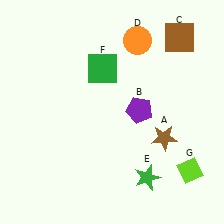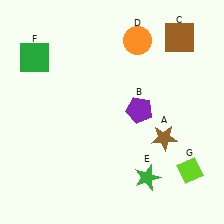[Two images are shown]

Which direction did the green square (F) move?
The green square (F) moved left.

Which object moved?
The green square (F) moved left.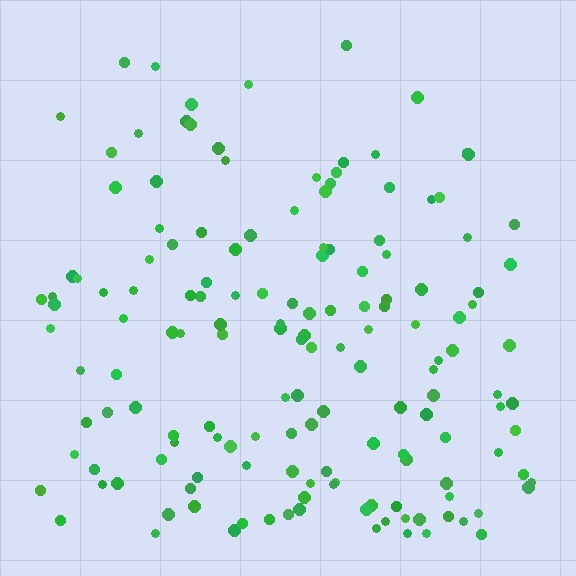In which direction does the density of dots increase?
From top to bottom, with the bottom side densest.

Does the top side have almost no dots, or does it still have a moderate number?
Still a moderate number, just noticeably fewer than the bottom.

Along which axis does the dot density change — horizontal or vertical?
Vertical.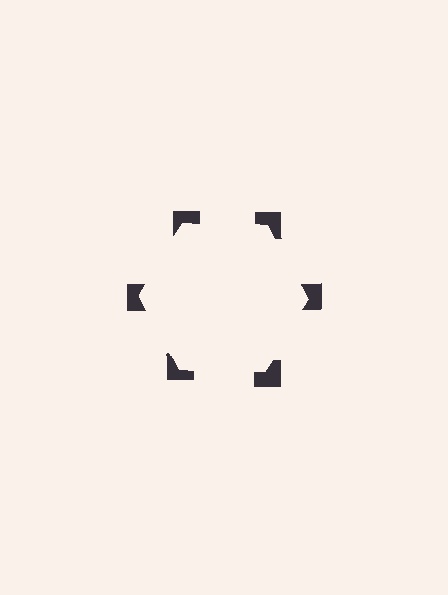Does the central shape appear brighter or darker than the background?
It typically appears slightly brighter than the background, even though no actual brightness change is drawn.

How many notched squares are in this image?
There are 6 — one at each vertex of the illusory hexagon.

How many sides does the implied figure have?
6 sides.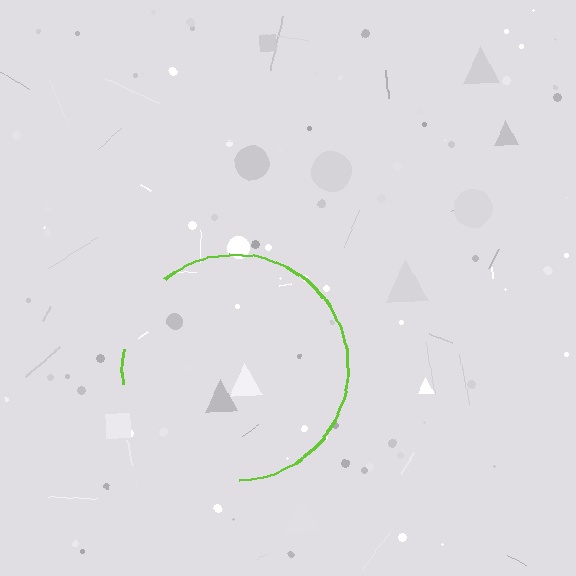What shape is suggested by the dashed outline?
The dashed outline suggests a circle.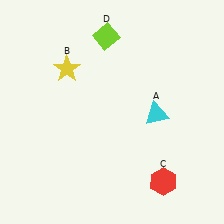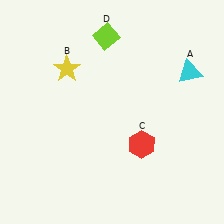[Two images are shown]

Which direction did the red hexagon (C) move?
The red hexagon (C) moved up.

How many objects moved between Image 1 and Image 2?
2 objects moved between the two images.